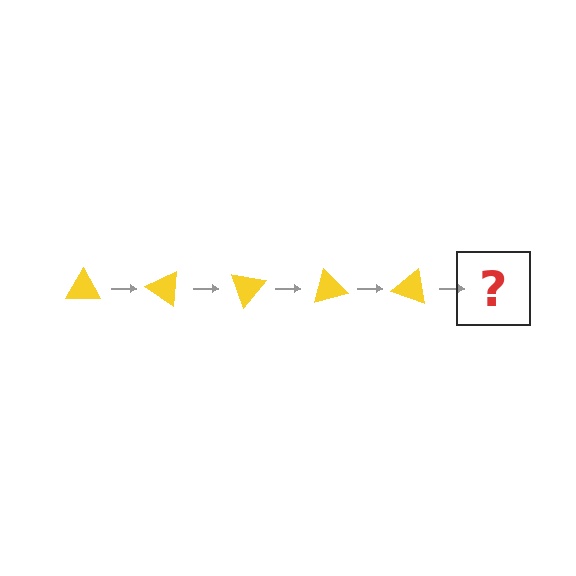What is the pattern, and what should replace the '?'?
The pattern is that the triangle rotates 35 degrees each step. The '?' should be a yellow triangle rotated 175 degrees.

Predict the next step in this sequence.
The next step is a yellow triangle rotated 175 degrees.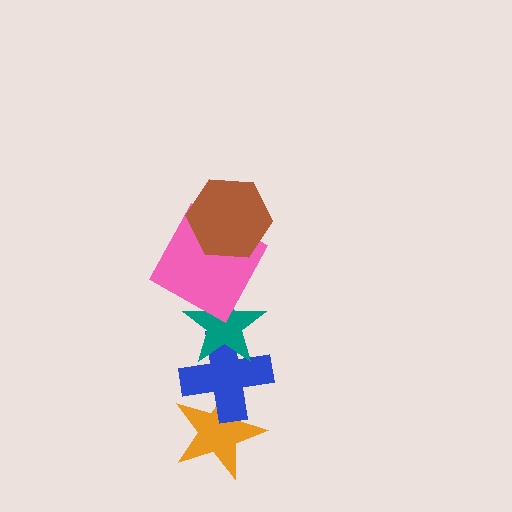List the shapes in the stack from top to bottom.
From top to bottom: the brown hexagon, the pink square, the teal star, the blue cross, the orange star.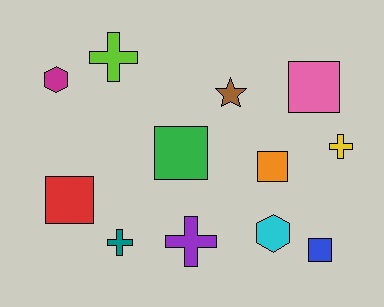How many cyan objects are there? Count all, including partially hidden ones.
There is 1 cyan object.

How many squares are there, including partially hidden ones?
There are 5 squares.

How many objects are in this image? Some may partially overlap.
There are 12 objects.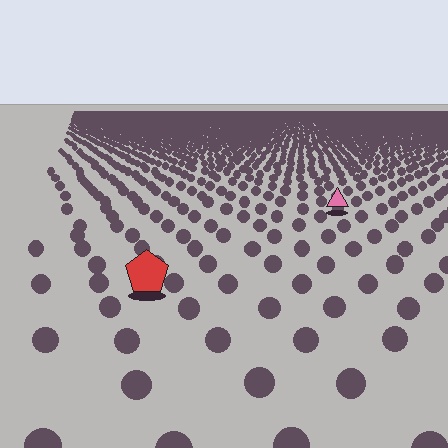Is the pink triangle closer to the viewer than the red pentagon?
No. The red pentagon is closer — you can tell from the texture gradient: the ground texture is coarser near it.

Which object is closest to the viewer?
The red pentagon is closest. The texture marks near it are larger and more spread out.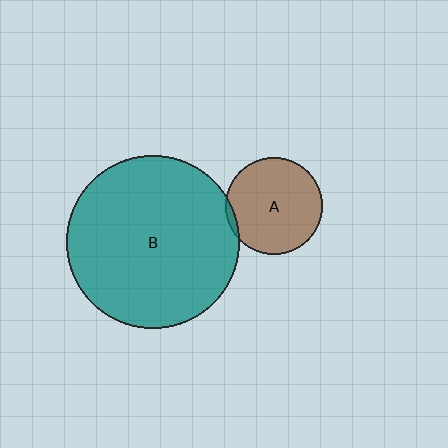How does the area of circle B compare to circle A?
Approximately 3.2 times.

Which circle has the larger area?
Circle B (teal).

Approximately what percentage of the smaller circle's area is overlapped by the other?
Approximately 5%.